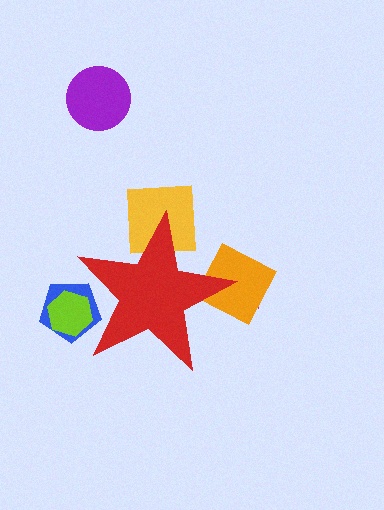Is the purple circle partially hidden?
No, the purple circle is fully visible.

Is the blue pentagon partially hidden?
Yes, the blue pentagon is partially hidden behind the red star.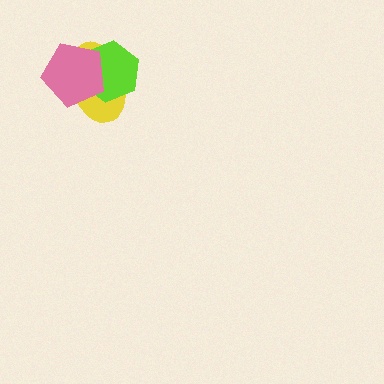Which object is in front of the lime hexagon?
The pink pentagon is in front of the lime hexagon.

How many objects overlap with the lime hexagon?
2 objects overlap with the lime hexagon.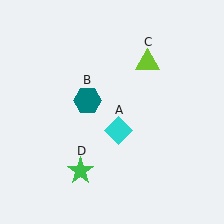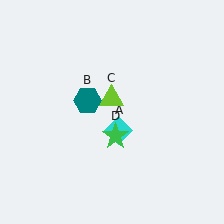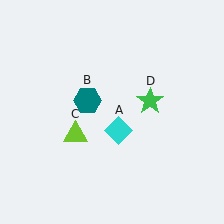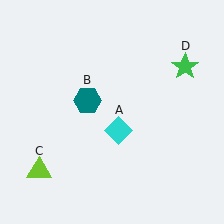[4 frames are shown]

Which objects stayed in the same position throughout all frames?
Cyan diamond (object A) and teal hexagon (object B) remained stationary.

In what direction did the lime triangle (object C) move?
The lime triangle (object C) moved down and to the left.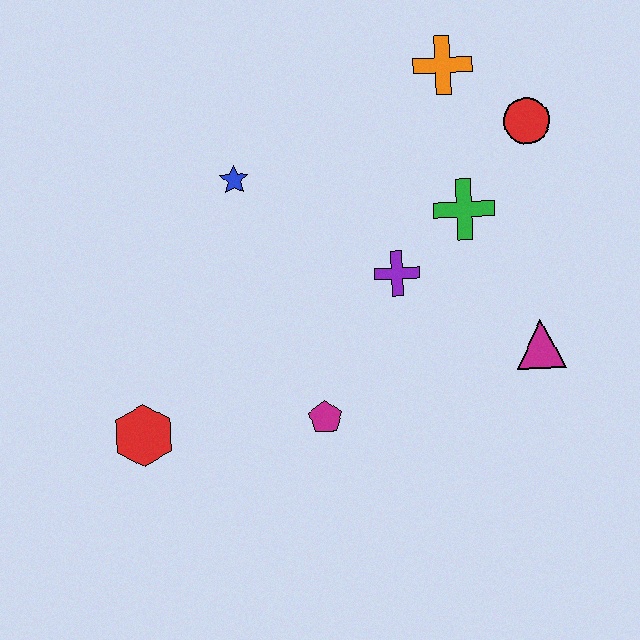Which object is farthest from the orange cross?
The red hexagon is farthest from the orange cross.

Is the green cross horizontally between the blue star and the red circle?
Yes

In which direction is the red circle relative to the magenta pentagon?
The red circle is above the magenta pentagon.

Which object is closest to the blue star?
The purple cross is closest to the blue star.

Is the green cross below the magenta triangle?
No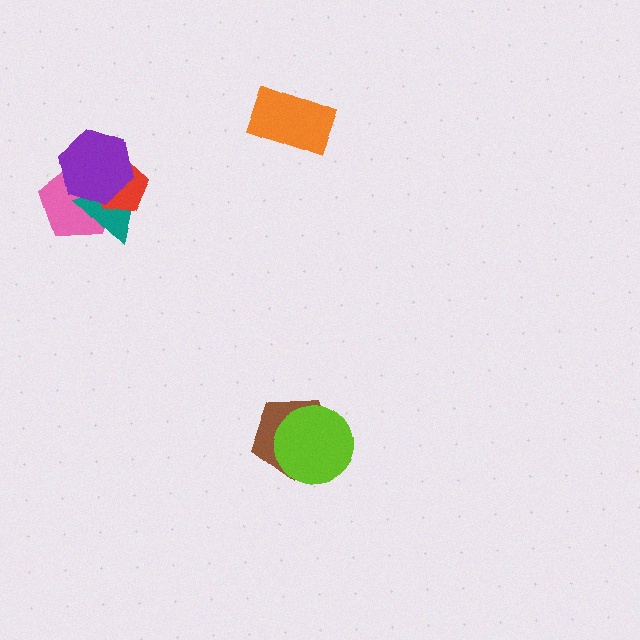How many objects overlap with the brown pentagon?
1 object overlaps with the brown pentagon.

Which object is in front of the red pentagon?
The purple hexagon is in front of the red pentagon.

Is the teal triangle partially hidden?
Yes, it is partially covered by another shape.